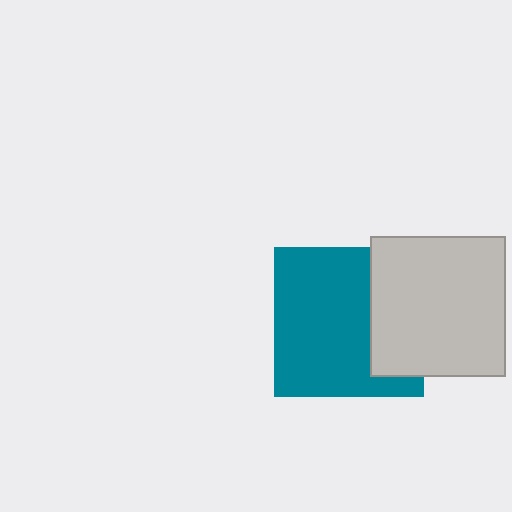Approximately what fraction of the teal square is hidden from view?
Roughly 31% of the teal square is hidden behind the light gray rectangle.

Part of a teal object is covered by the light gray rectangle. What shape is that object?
It is a square.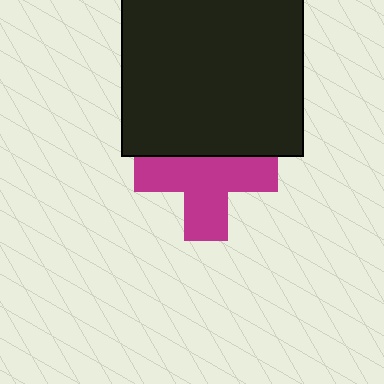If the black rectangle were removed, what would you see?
You would see the complete magenta cross.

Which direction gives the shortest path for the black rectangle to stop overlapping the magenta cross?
Moving up gives the shortest separation.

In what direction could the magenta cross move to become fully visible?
The magenta cross could move down. That would shift it out from behind the black rectangle entirely.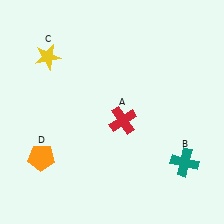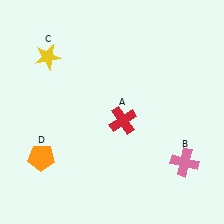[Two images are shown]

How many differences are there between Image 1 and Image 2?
There is 1 difference between the two images.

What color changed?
The cross (B) changed from teal in Image 1 to pink in Image 2.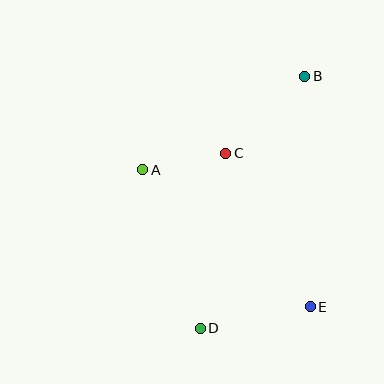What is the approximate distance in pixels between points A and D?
The distance between A and D is approximately 169 pixels.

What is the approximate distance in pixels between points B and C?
The distance between B and C is approximately 110 pixels.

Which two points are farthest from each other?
Points B and D are farthest from each other.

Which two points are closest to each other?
Points A and C are closest to each other.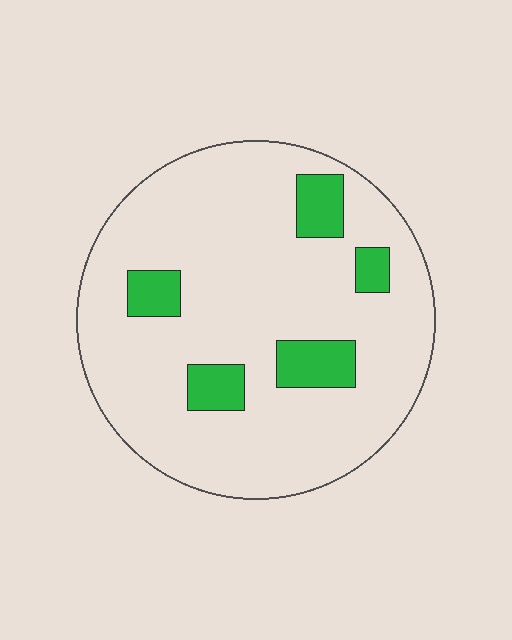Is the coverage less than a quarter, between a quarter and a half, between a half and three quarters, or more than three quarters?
Less than a quarter.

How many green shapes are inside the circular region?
5.